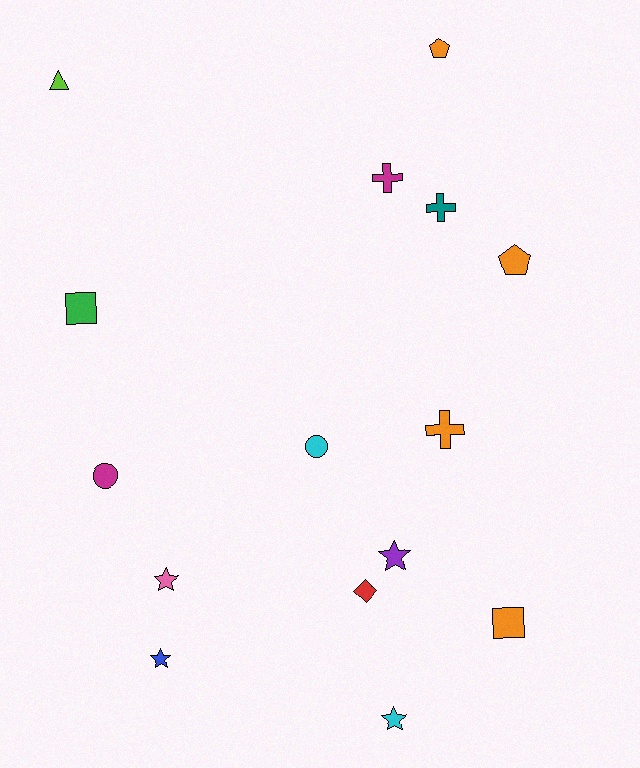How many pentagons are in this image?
There are 2 pentagons.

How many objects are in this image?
There are 15 objects.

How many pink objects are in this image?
There is 1 pink object.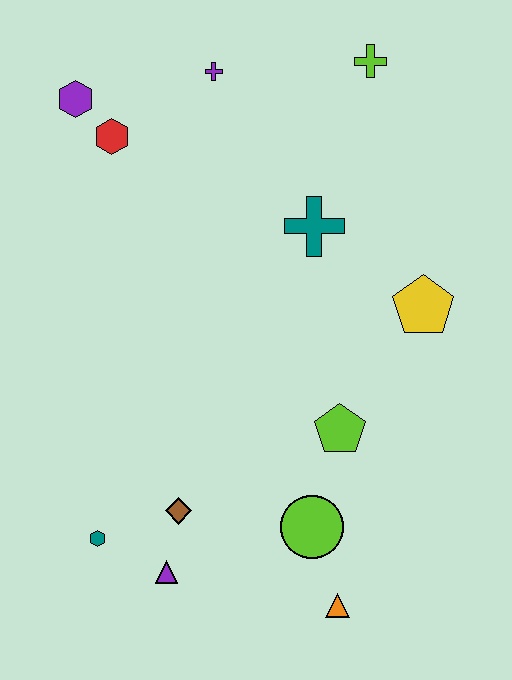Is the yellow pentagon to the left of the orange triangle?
No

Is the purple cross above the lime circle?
Yes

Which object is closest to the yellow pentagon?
The teal cross is closest to the yellow pentagon.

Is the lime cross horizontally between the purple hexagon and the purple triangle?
No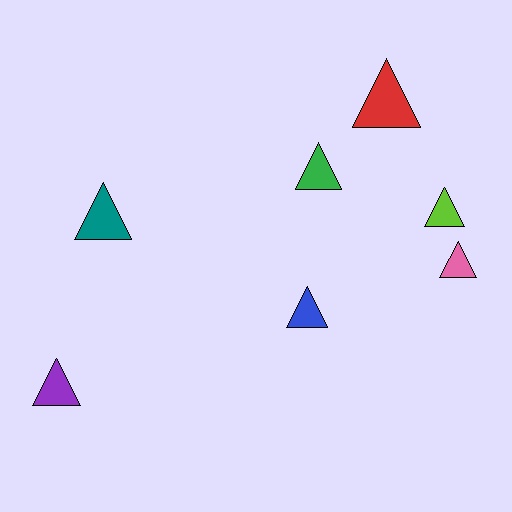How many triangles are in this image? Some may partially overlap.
There are 7 triangles.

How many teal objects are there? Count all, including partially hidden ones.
There is 1 teal object.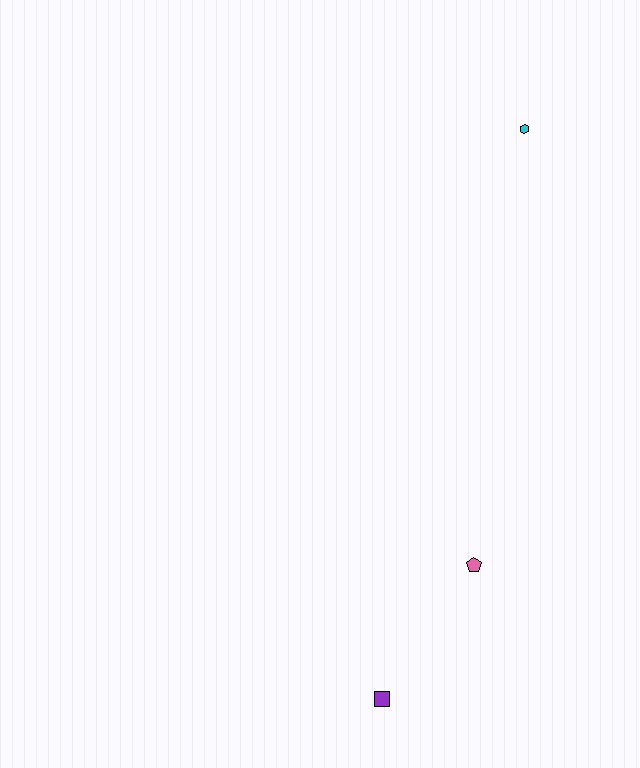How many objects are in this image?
There are 3 objects.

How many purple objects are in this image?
There is 1 purple object.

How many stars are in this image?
There are no stars.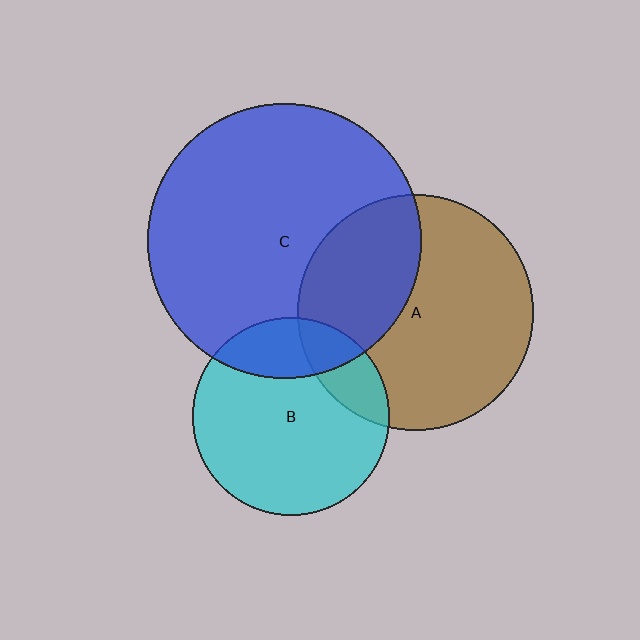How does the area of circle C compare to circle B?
Approximately 1.9 times.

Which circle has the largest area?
Circle C (blue).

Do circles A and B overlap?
Yes.